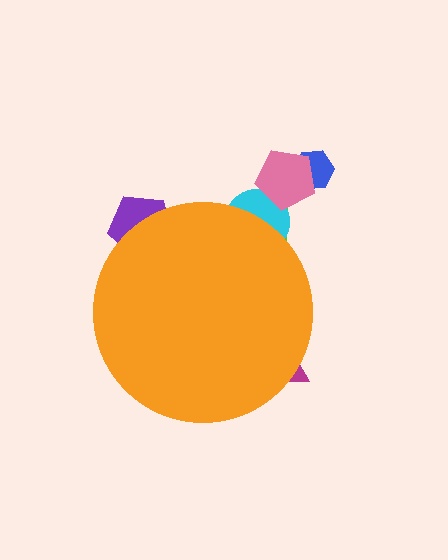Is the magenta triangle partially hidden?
Yes, the magenta triangle is partially hidden behind the orange circle.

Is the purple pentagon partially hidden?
Yes, the purple pentagon is partially hidden behind the orange circle.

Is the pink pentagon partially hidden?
No, the pink pentagon is fully visible.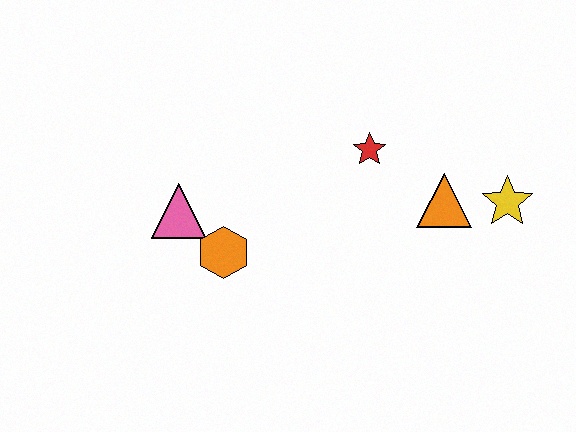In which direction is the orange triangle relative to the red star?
The orange triangle is to the right of the red star.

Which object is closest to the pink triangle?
The orange hexagon is closest to the pink triangle.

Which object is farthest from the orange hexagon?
The yellow star is farthest from the orange hexagon.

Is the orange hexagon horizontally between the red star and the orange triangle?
No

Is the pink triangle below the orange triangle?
Yes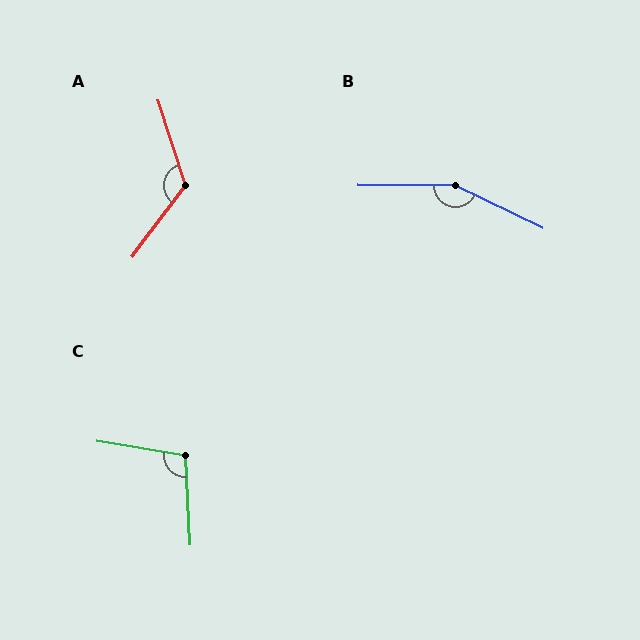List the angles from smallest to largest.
C (102°), A (125°), B (154°).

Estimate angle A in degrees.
Approximately 125 degrees.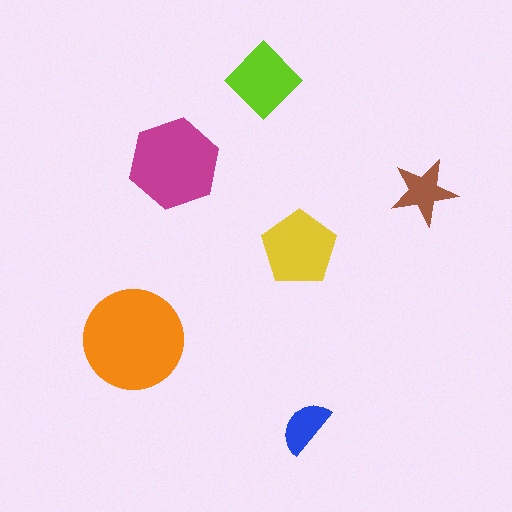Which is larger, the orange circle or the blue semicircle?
The orange circle.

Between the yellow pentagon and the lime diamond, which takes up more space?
The yellow pentagon.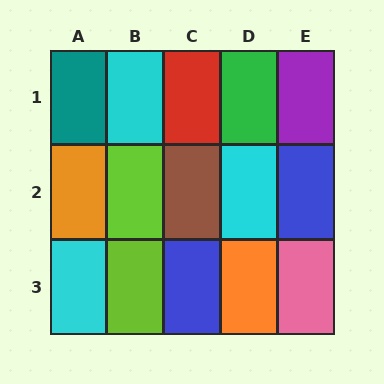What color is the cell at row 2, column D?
Cyan.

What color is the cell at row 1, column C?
Red.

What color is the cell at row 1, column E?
Purple.